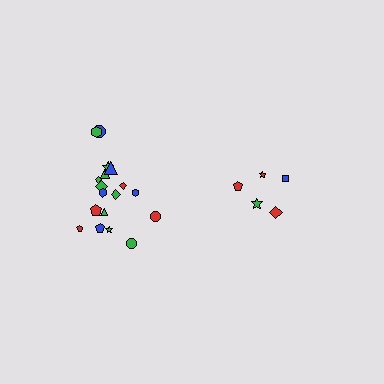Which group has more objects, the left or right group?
The left group.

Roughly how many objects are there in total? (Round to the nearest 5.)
Roughly 25 objects in total.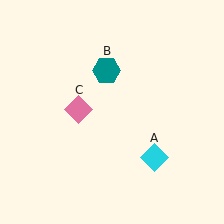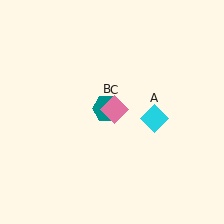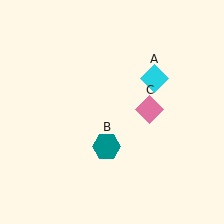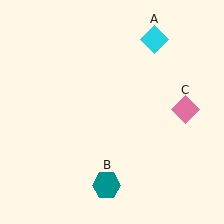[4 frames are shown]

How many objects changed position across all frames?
3 objects changed position: cyan diamond (object A), teal hexagon (object B), pink diamond (object C).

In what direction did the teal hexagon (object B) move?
The teal hexagon (object B) moved down.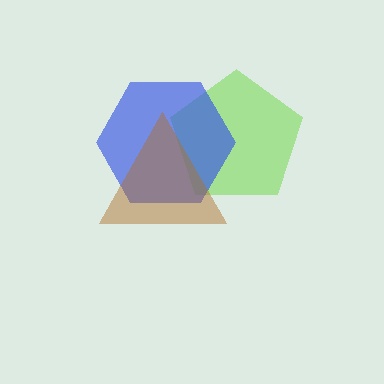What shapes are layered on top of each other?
The layered shapes are: a lime pentagon, a blue hexagon, a brown triangle.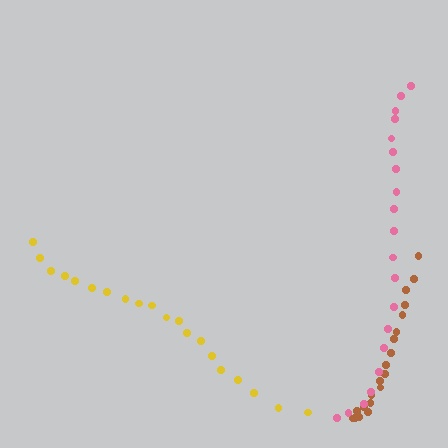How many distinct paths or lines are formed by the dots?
There are 3 distinct paths.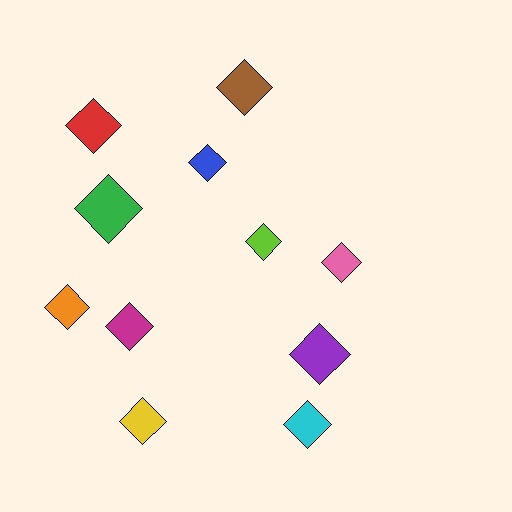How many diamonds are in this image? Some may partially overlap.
There are 11 diamonds.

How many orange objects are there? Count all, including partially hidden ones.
There is 1 orange object.